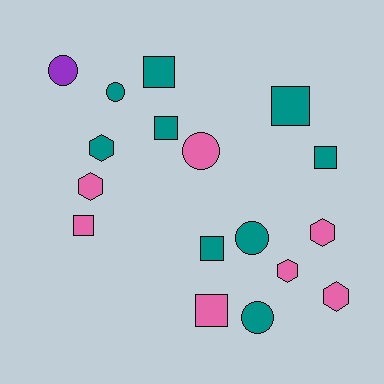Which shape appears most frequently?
Square, with 7 objects.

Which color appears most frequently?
Teal, with 9 objects.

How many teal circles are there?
There are 3 teal circles.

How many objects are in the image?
There are 17 objects.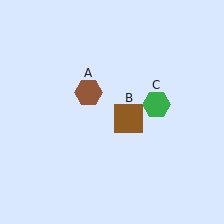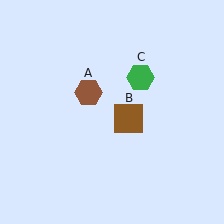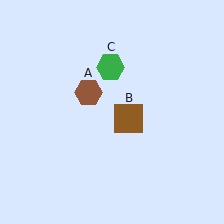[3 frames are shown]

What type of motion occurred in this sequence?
The green hexagon (object C) rotated counterclockwise around the center of the scene.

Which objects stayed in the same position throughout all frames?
Brown hexagon (object A) and brown square (object B) remained stationary.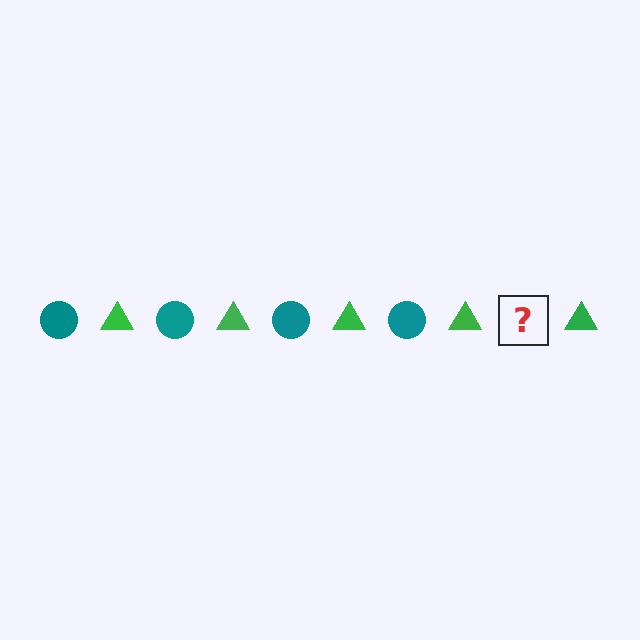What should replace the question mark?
The question mark should be replaced with a teal circle.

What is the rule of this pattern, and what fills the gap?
The rule is that the pattern alternates between teal circle and green triangle. The gap should be filled with a teal circle.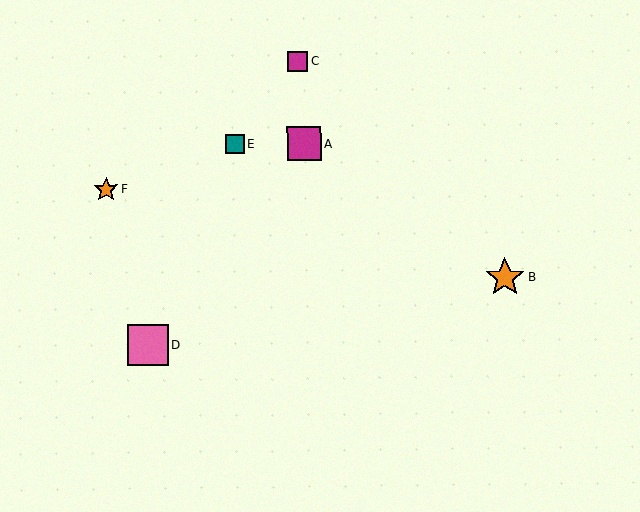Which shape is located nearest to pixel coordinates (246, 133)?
The teal square (labeled E) at (234, 144) is nearest to that location.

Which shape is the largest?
The pink square (labeled D) is the largest.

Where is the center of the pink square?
The center of the pink square is at (148, 345).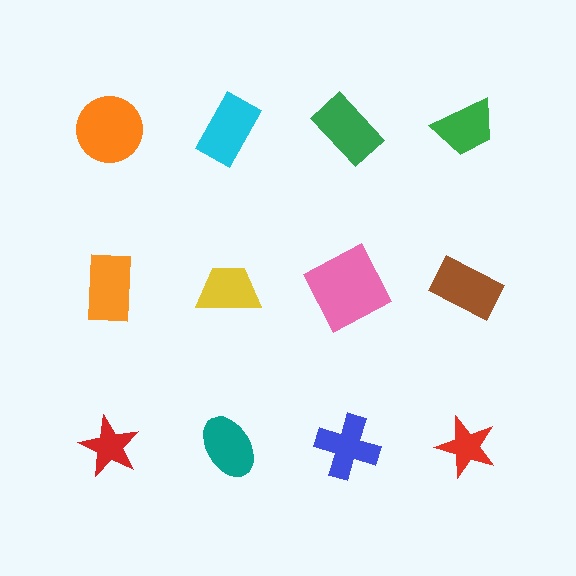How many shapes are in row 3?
4 shapes.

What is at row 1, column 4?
A green trapezoid.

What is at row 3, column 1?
A red star.